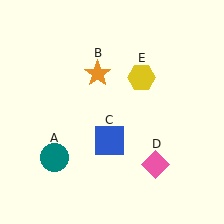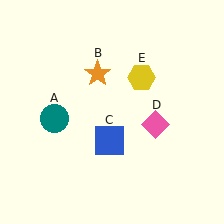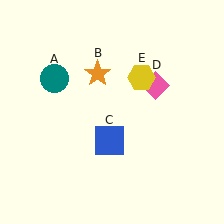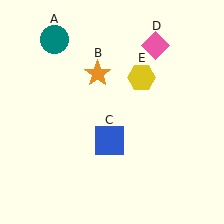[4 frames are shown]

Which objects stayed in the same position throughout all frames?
Orange star (object B) and blue square (object C) and yellow hexagon (object E) remained stationary.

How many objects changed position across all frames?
2 objects changed position: teal circle (object A), pink diamond (object D).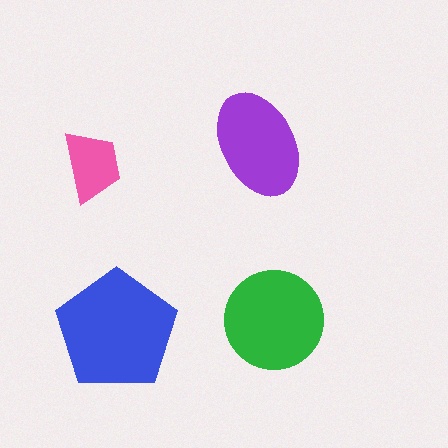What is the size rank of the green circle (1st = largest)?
2nd.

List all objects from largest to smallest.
The blue pentagon, the green circle, the purple ellipse, the pink trapezoid.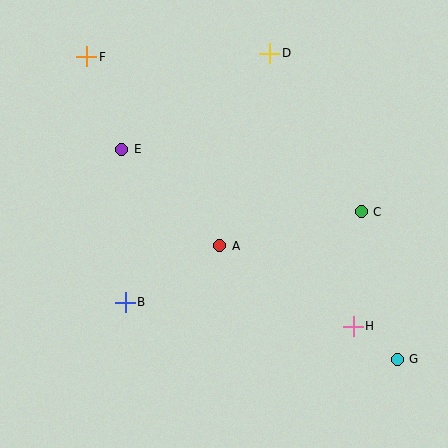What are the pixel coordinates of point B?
Point B is at (125, 302).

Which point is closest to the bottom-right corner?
Point G is closest to the bottom-right corner.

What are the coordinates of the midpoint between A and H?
The midpoint between A and H is at (286, 286).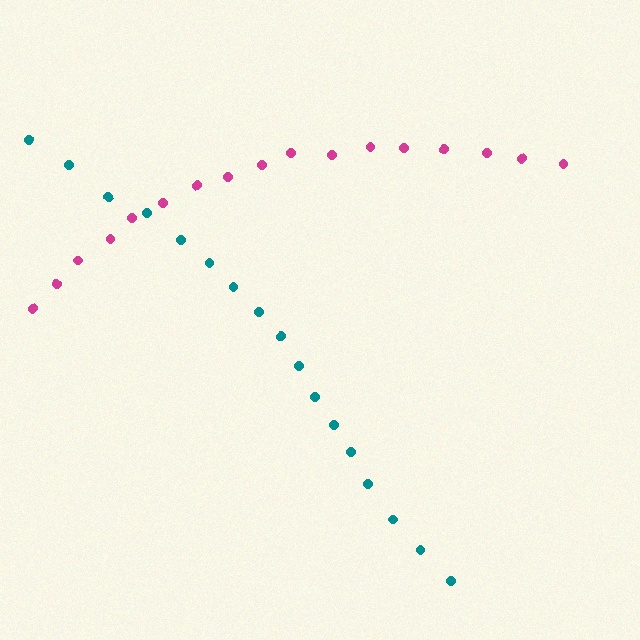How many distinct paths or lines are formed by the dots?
There are 2 distinct paths.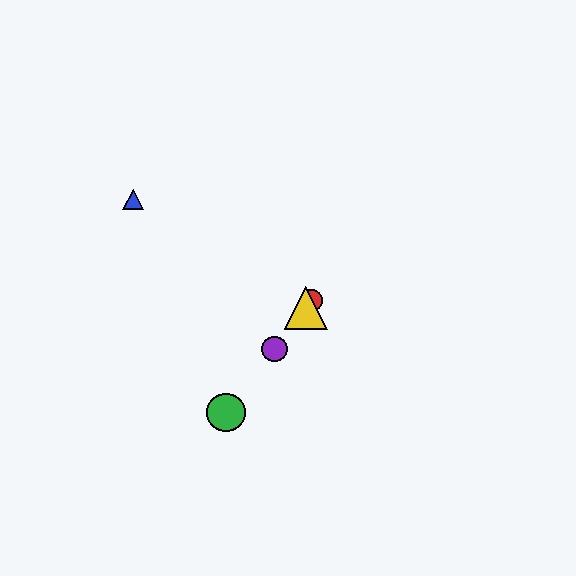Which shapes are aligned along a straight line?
The red circle, the green circle, the yellow triangle, the purple circle are aligned along a straight line.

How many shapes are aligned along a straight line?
4 shapes (the red circle, the green circle, the yellow triangle, the purple circle) are aligned along a straight line.